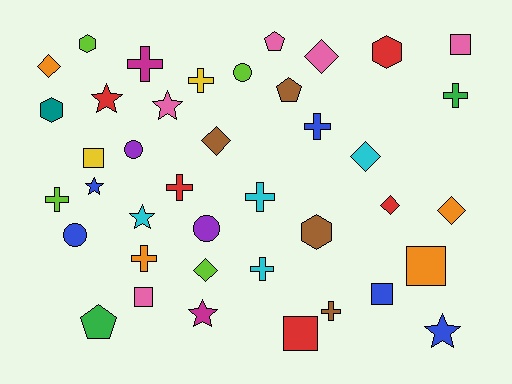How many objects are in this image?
There are 40 objects.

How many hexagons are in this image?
There are 4 hexagons.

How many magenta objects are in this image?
There are 2 magenta objects.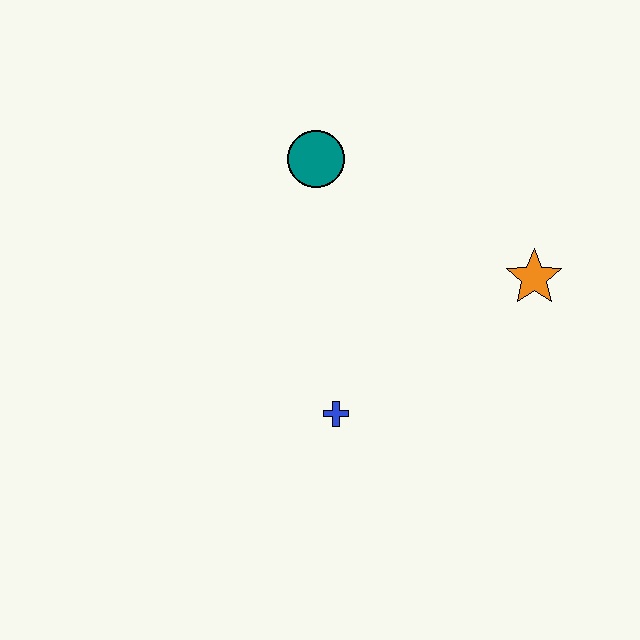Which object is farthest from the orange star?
The teal circle is farthest from the orange star.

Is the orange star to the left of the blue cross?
No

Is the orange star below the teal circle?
Yes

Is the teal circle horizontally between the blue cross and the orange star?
No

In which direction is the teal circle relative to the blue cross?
The teal circle is above the blue cross.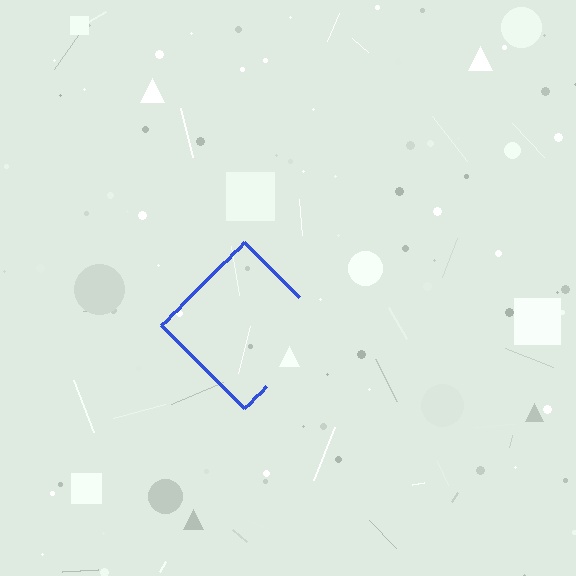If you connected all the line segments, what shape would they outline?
They would outline a diamond.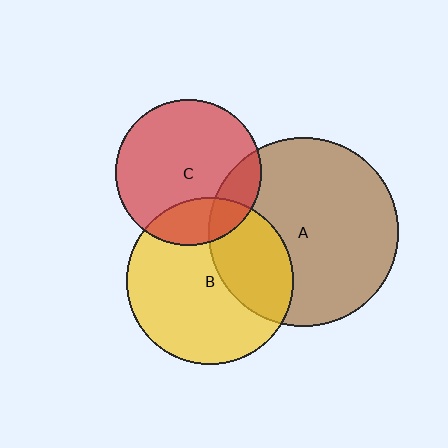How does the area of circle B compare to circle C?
Approximately 1.3 times.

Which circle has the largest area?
Circle A (brown).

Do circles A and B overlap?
Yes.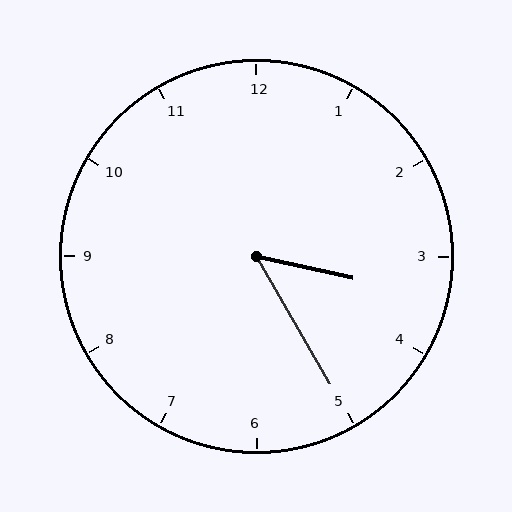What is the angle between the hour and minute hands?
Approximately 48 degrees.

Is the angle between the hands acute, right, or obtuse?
It is acute.